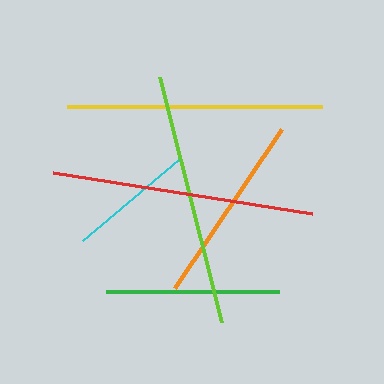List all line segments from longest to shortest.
From longest to shortest: red, yellow, lime, orange, green, cyan.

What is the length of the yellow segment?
The yellow segment is approximately 255 pixels long.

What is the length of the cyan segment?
The cyan segment is approximately 126 pixels long.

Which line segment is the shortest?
The cyan line is the shortest at approximately 126 pixels.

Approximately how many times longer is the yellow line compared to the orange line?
The yellow line is approximately 1.3 times the length of the orange line.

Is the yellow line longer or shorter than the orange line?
The yellow line is longer than the orange line.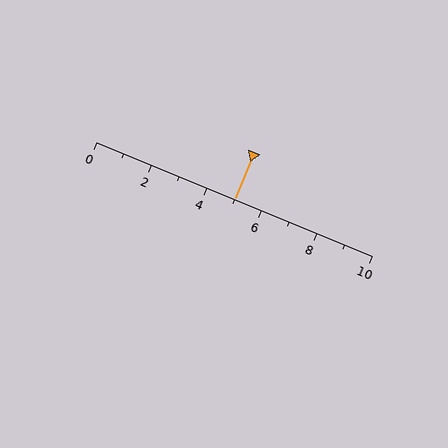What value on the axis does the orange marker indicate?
The marker indicates approximately 5.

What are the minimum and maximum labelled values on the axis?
The axis runs from 0 to 10.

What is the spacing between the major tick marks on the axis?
The major ticks are spaced 2 apart.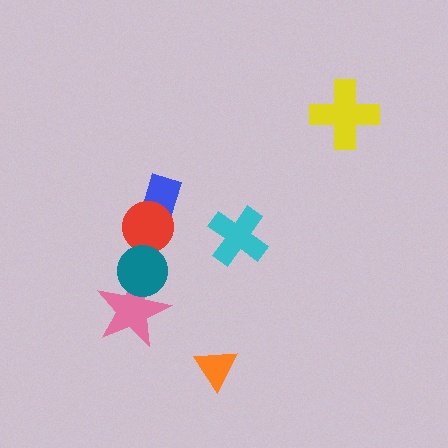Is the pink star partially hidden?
Yes, it is partially covered by another shape.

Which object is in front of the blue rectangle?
The red circle is in front of the blue rectangle.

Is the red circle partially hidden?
Yes, it is partially covered by another shape.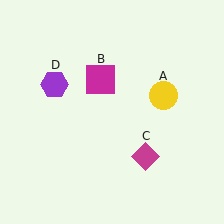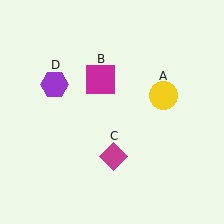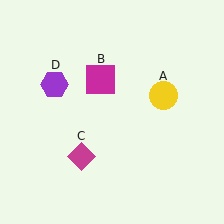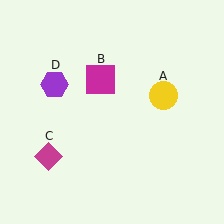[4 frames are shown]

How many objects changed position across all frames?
1 object changed position: magenta diamond (object C).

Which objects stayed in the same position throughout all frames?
Yellow circle (object A) and magenta square (object B) and purple hexagon (object D) remained stationary.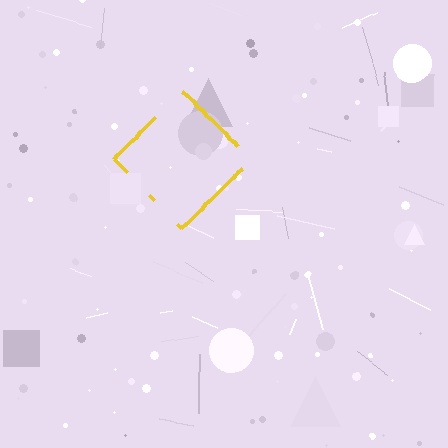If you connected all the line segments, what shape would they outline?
They would outline a diamond.